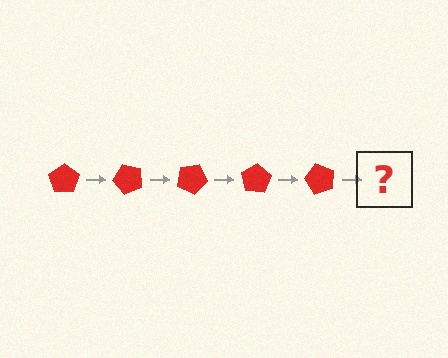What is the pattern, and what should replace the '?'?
The pattern is that the pentagon rotates 50 degrees each step. The '?' should be a red pentagon rotated 250 degrees.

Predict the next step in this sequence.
The next step is a red pentagon rotated 250 degrees.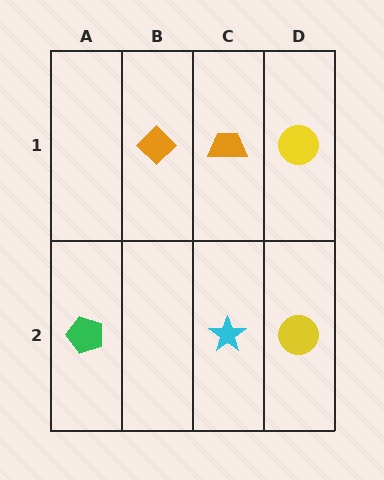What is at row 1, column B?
An orange diamond.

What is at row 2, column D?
A yellow circle.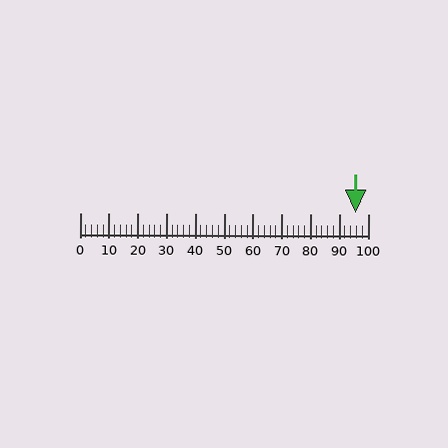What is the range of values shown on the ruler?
The ruler shows values from 0 to 100.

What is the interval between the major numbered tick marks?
The major tick marks are spaced 10 units apart.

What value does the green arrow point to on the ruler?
The green arrow points to approximately 96.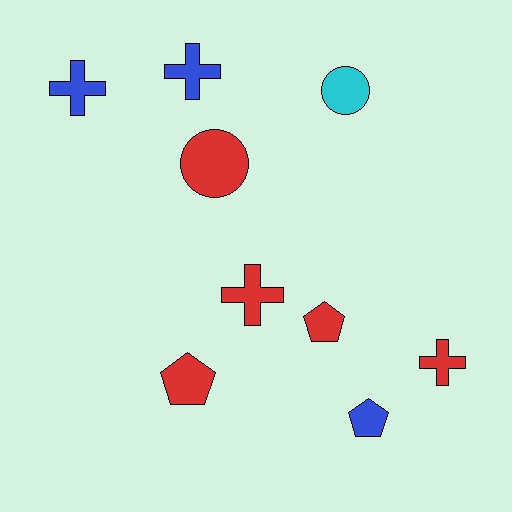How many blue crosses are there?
There are 2 blue crosses.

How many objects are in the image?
There are 9 objects.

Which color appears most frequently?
Red, with 5 objects.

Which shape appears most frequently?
Cross, with 4 objects.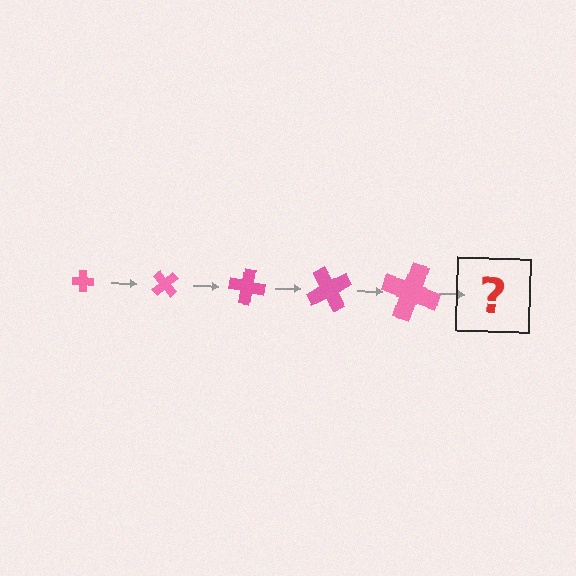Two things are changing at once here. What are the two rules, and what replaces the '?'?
The two rules are that the cross grows larger each step and it rotates 50 degrees each step. The '?' should be a cross, larger than the previous one and rotated 250 degrees from the start.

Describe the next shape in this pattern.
It should be a cross, larger than the previous one and rotated 250 degrees from the start.